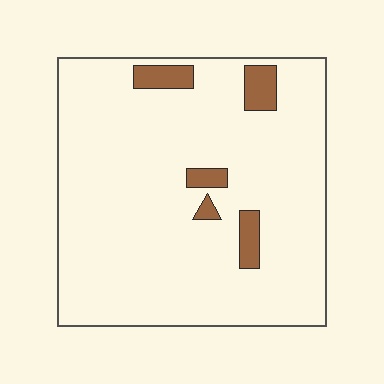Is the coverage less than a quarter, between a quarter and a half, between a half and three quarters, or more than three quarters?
Less than a quarter.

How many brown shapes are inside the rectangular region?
5.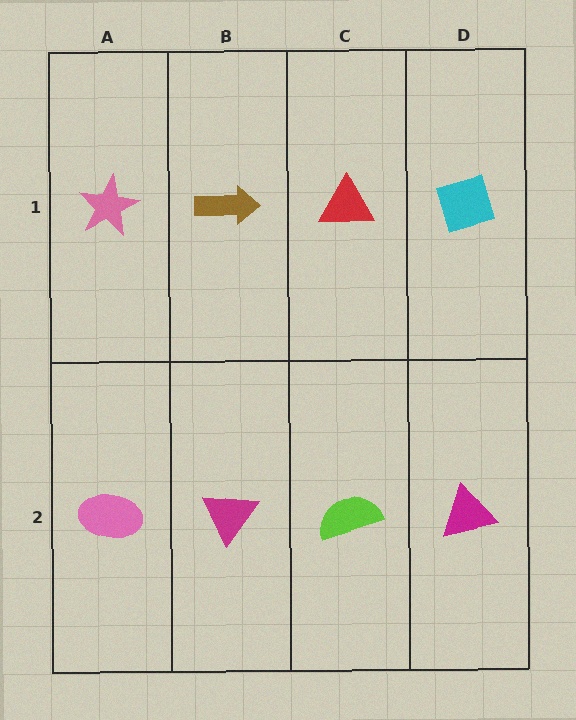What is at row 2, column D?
A magenta triangle.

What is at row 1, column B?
A brown arrow.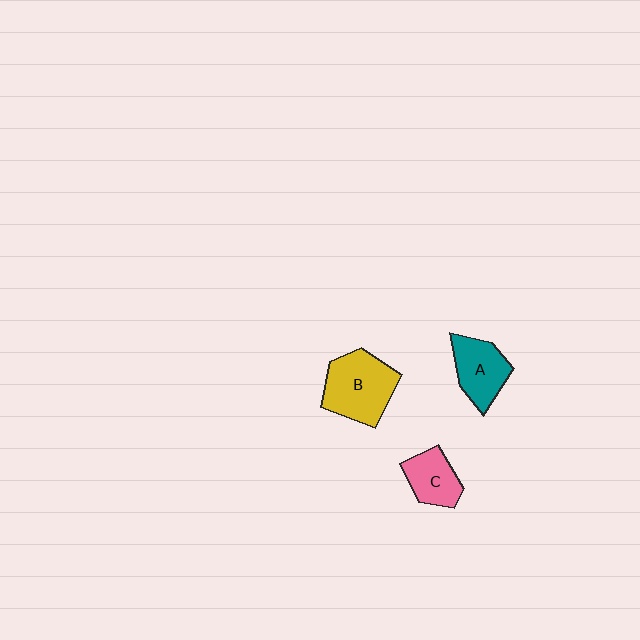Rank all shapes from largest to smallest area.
From largest to smallest: B (yellow), A (teal), C (pink).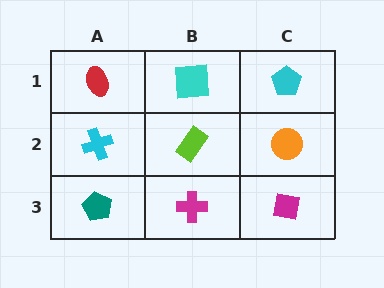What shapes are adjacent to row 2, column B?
A cyan square (row 1, column B), a magenta cross (row 3, column B), a cyan cross (row 2, column A), an orange circle (row 2, column C).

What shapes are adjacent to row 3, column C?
An orange circle (row 2, column C), a magenta cross (row 3, column B).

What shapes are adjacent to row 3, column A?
A cyan cross (row 2, column A), a magenta cross (row 3, column B).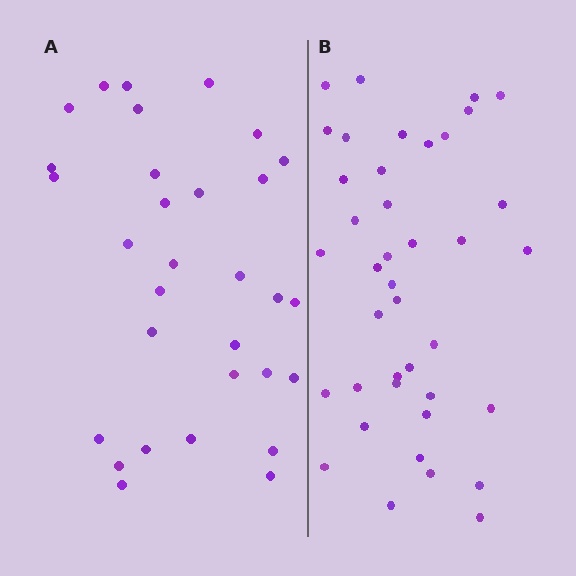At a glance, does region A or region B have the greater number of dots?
Region B (the right region) has more dots.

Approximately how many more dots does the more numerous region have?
Region B has roughly 8 or so more dots than region A.